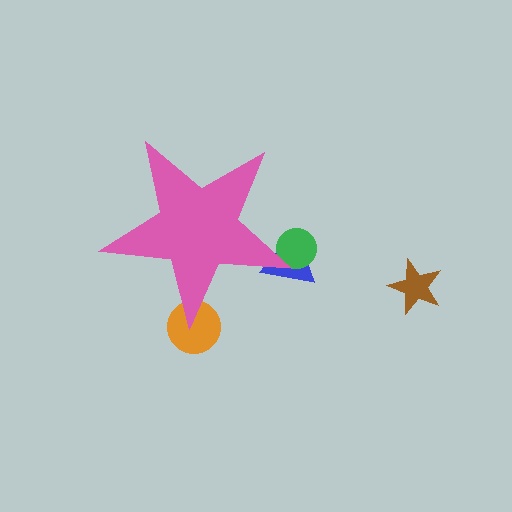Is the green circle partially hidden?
Yes, the green circle is partially hidden behind the pink star.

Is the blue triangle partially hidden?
Yes, the blue triangle is partially hidden behind the pink star.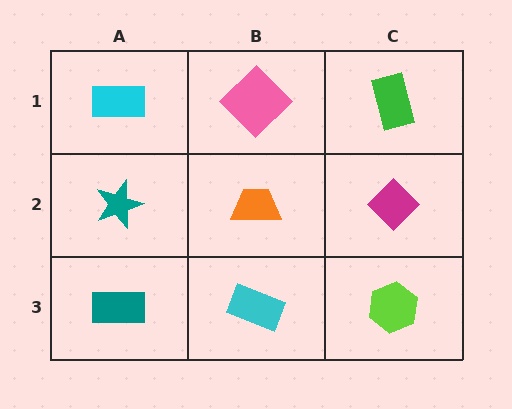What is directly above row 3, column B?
An orange trapezoid.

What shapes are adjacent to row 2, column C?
A green rectangle (row 1, column C), a lime hexagon (row 3, column C), an orange trapezoid (row 2, column B).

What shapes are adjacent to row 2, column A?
A cyan rectangle (row 1, column A), a teal rectangle (row 3, column A), an orange trapezoid (row 2, column B).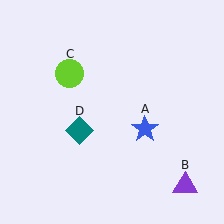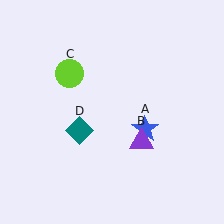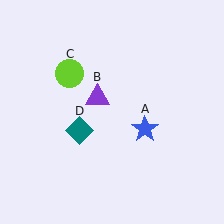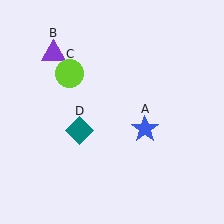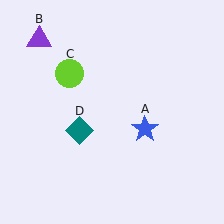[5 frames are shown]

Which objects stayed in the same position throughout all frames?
Blue star (object A) and lime circle (object C) and teal diamond (object D) remained stationary.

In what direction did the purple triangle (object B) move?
The purple triangle (object B) moved up and to the left.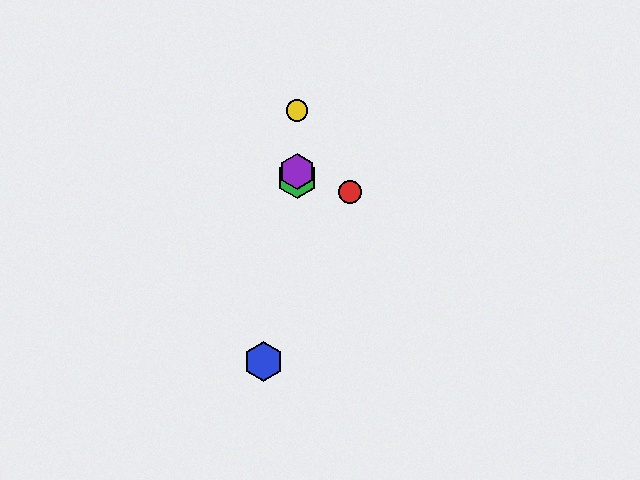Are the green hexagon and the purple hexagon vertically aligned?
Yes, both are at x≈297.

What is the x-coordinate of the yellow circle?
The yellow circle is at x≈297.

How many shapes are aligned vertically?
3 shapes (the green hexagon, the yellow circle, the purple hexagon) are aligned vertically.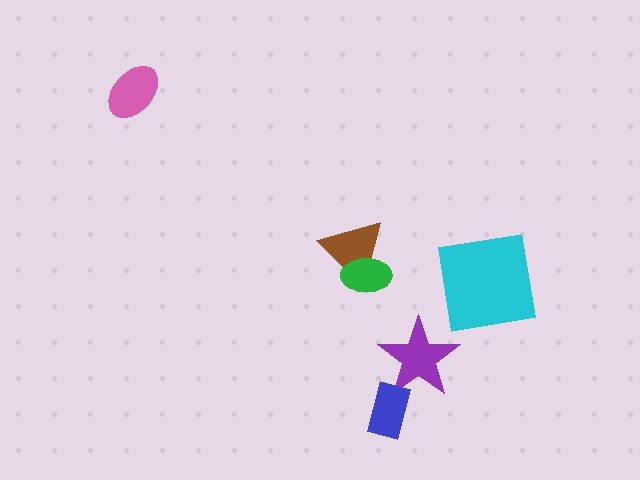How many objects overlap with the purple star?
1 object overlaps with the purple star.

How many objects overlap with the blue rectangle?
1 object overlaps with the blue rectangle.